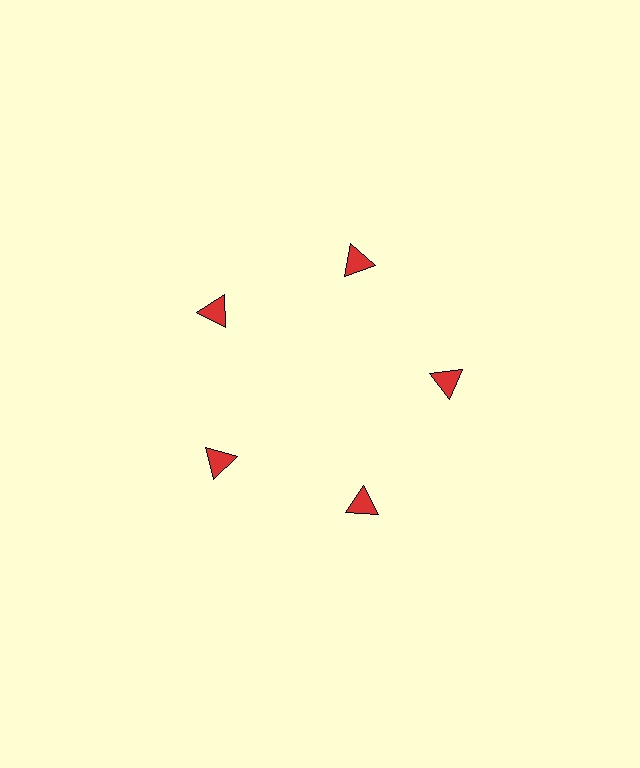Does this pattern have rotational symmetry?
Yes, this pattern has 5-fold rotational symmetry. It looks the same after rotating 72 degrees around the center.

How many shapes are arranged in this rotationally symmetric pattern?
There are 5 shapes, arranged in 5 groups of 1.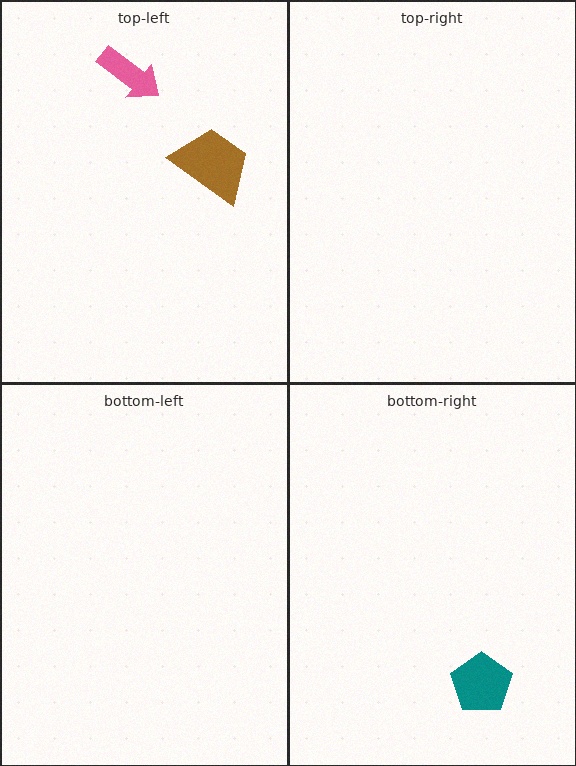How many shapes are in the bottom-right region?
1.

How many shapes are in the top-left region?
2.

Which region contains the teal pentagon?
The bottom-right region.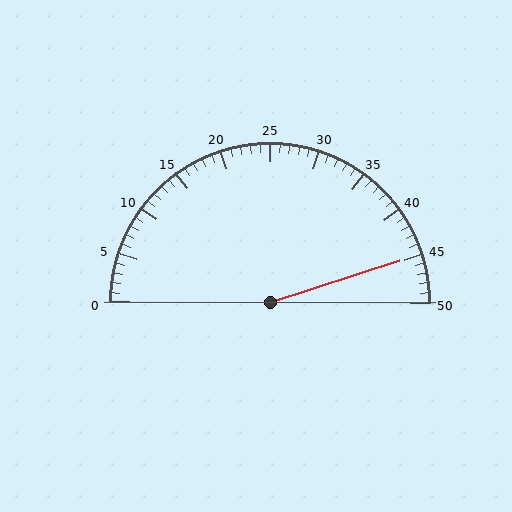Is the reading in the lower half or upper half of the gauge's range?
The reading is in the upper half of the range (0 to 50).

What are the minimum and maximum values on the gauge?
The gauge ranges from 0 to 50.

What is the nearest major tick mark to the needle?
The nearest major tick mark is 45.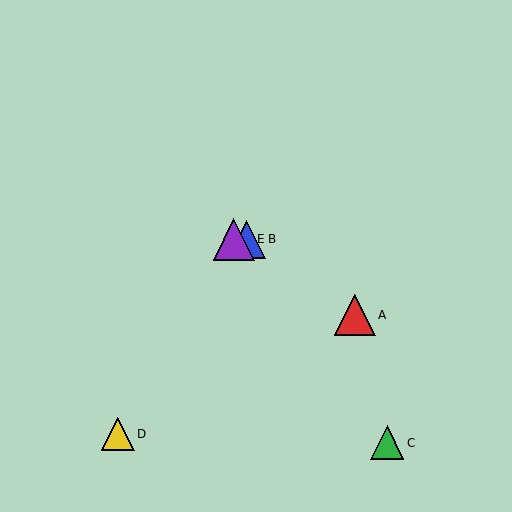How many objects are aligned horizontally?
2 objects (B, E) are aligned horizontally.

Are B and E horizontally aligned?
Yes, both are at y≈239.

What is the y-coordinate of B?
Object B is at y≈239.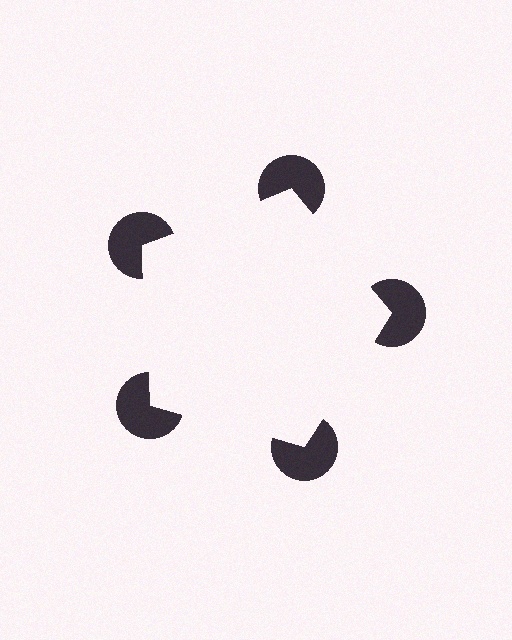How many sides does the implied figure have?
5 sides.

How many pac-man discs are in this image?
There are 5 — one at each vertex of the illusory pentagon.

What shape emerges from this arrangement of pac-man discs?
An illusory pentagon — its edges are inferred from the aligned wedge cuts in the pac-man discs, not physically drawn.